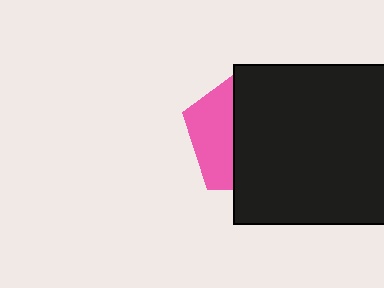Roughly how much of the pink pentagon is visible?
A small part of it is visible (roughly 35%).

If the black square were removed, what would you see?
You would see the complete pink pentagon.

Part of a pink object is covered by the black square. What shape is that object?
It is a pentagon.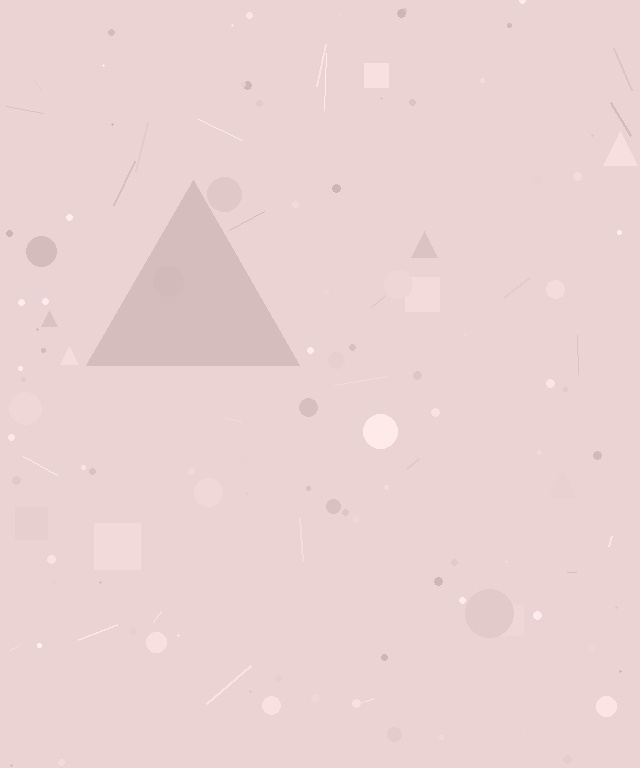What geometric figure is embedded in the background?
A triangle is embedded in the background.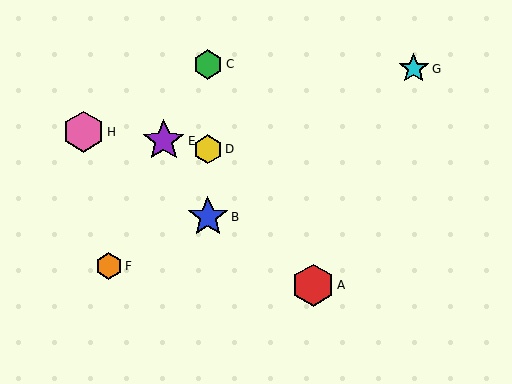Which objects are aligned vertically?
Objects B, C, D are aligned vertically.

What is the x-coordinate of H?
Object H is at x≈83.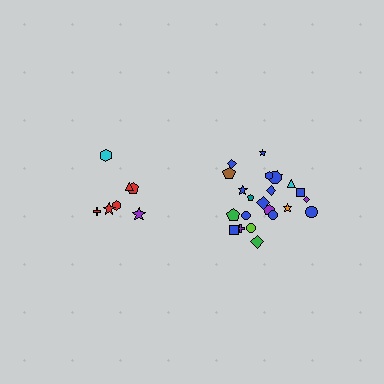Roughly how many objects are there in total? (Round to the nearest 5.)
Roughly 30 objects in total.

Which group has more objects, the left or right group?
The right group.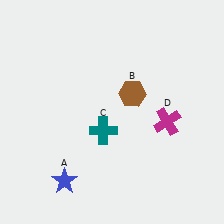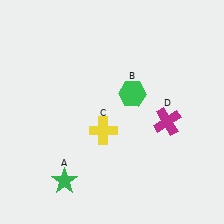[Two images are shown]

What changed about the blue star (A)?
In Image 1, A is blue. In Image 2, it changed to green.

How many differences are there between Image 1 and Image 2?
There are 3 differences between the two images.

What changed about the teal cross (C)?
In Image 1, C is teal. In Image 2, it changed to yellow.